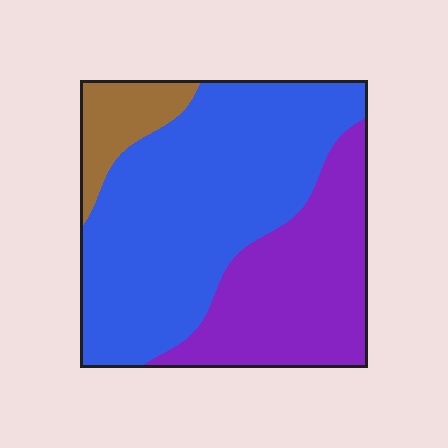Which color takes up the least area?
Brown, at roughly 10%.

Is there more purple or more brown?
Purple.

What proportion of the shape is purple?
Purple covers about 35% of the shape.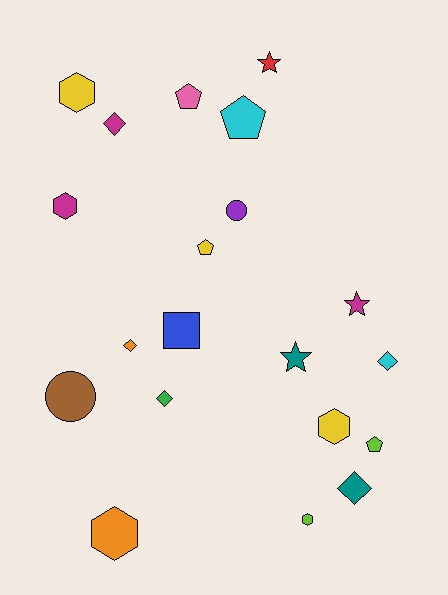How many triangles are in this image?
There are no triangles.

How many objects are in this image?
There are 20 objects.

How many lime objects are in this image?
There are 2 lime objects.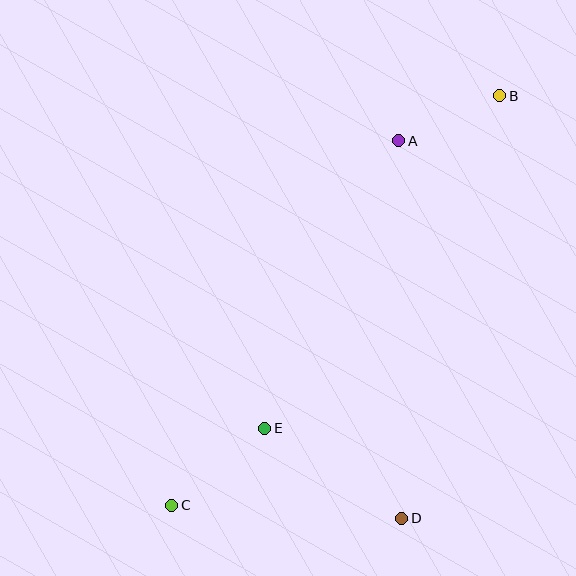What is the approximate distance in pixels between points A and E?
The distance between A and E is approximately 317 pixels.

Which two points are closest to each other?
Points A and B are closest to each other.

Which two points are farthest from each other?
Points B and C are farthest from each other.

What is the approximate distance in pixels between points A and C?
The distance between A and C is approximately 429 pixels.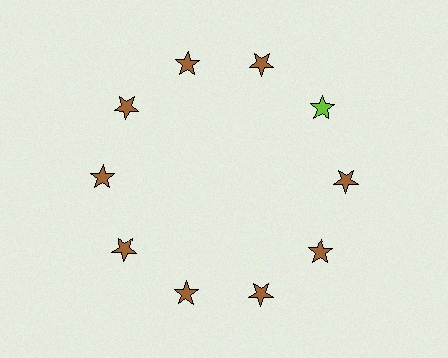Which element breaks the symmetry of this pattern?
The lime star at roughly the 2 o'clock position breaks the symmetry. All other shapes are brown stars.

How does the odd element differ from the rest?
It has a different color: lime instead of brown.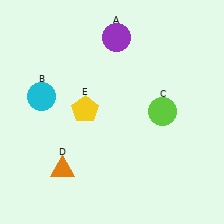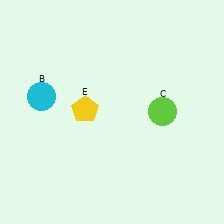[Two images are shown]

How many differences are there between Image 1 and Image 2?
There are 2 differences between the two images.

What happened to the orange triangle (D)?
The orange triangle (D) was removed in Image 2. It was in the bottom-left area of Image 1.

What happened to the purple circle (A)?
The purple circle (A) was removed in Image 2. It was in the top-right area of Image 1.